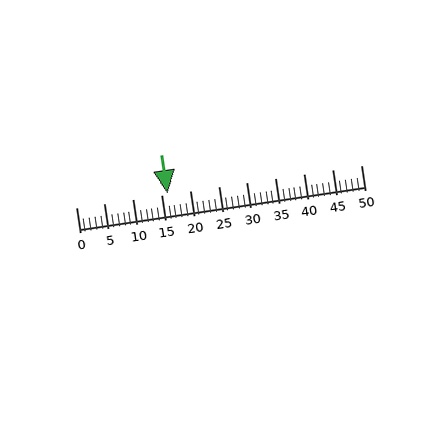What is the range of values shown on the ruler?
The ruler shows values from 0 to 50.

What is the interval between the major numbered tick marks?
The major tick marks are spaced 5 units apart.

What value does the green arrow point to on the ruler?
The green arrow points to approximately 16.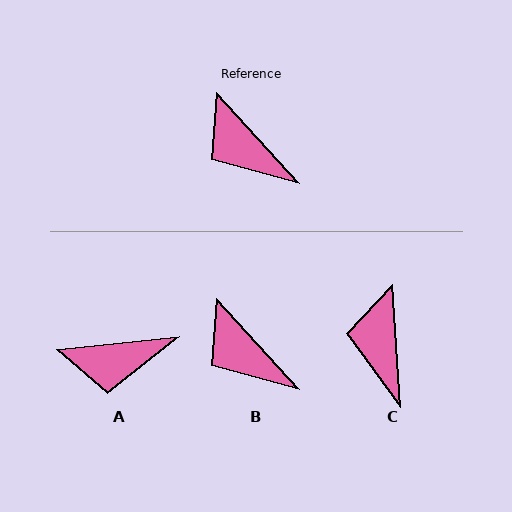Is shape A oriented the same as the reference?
No, it is off by about 54 degrees.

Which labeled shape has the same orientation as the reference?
B.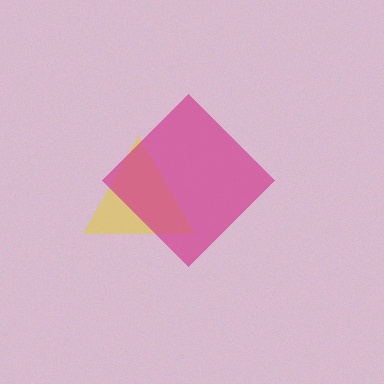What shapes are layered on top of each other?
The layered shapes are: a yellow triangle, a magenta diamond.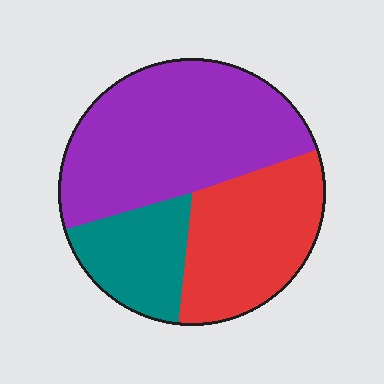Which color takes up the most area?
Purple, at roughly 50%.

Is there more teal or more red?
Red.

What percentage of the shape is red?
Red takes up about one third (1/3) of the shape.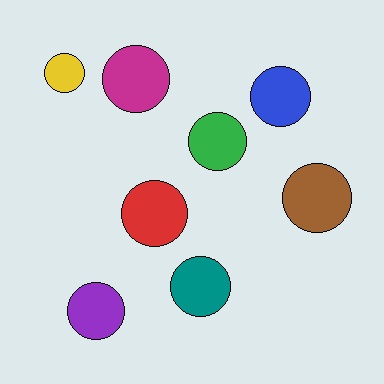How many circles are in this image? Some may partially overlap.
There are 8 circles.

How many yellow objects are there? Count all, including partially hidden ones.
There is 1 yellow object.